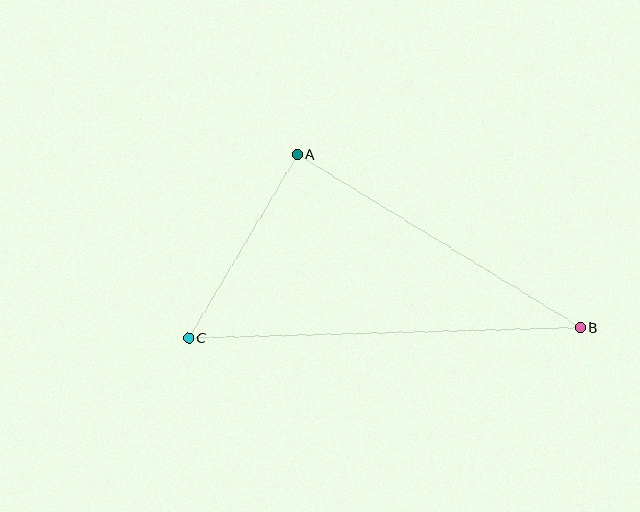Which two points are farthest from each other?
Points B and C are farthest from each other.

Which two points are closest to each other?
Points A and C are closest to each other.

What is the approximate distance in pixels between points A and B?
The distance between A and B is approximately 332 pixels.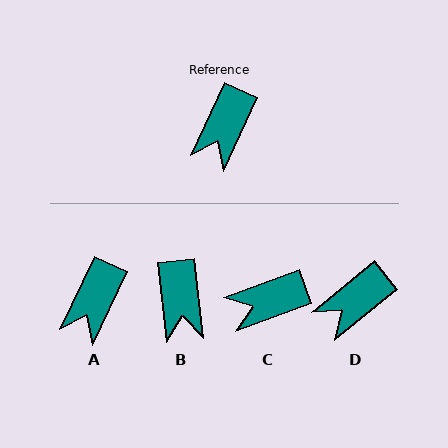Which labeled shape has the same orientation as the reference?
A.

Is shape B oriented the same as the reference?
No, it is off by about 31 degrees.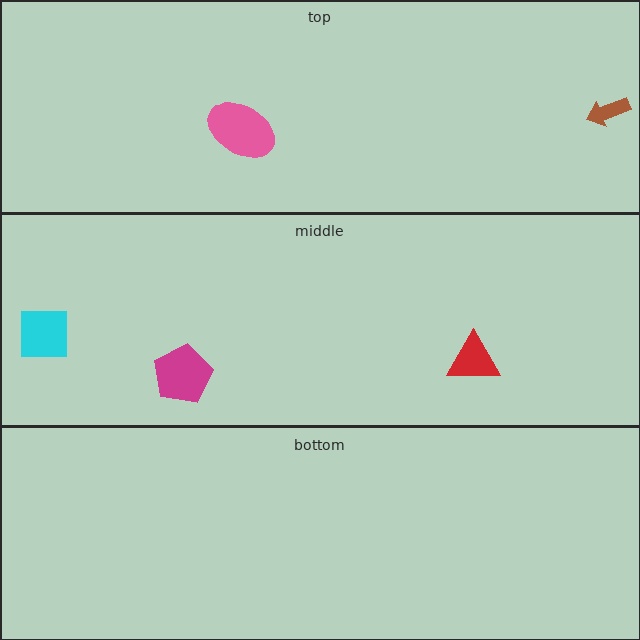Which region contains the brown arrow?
The top region.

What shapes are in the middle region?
The magenta pentagon, the red triangle, the cyan square.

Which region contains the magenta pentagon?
The middle region.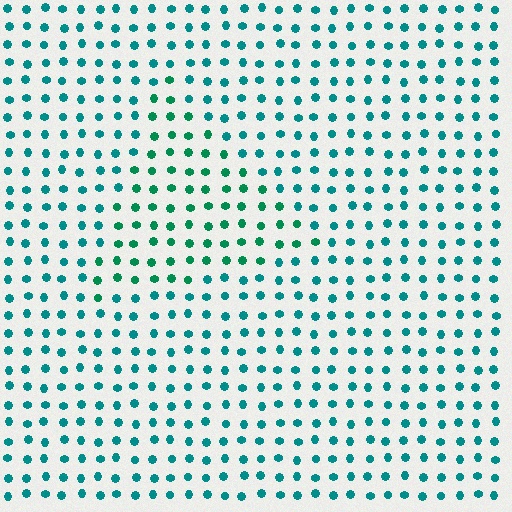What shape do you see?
I see a triangle.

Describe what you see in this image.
The image is filled with small teal elements in a uniform arrangement. A triangle-shaped region is visible where the elements are tinted to a slightly different hue, forming a subtle color boundary.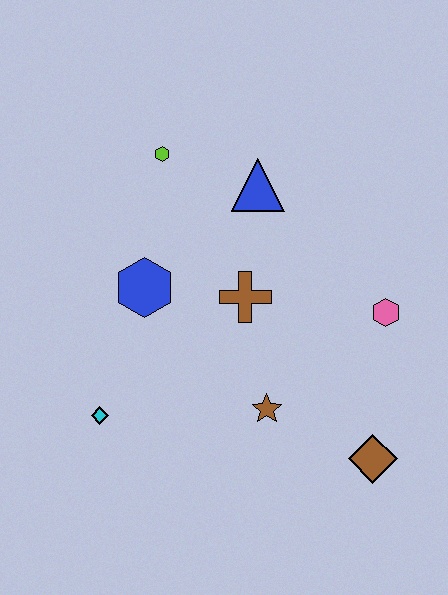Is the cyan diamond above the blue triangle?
No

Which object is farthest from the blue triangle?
The brown diamond is farthest from the blue triangle.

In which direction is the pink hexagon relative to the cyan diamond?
The pink hexagon is to the right of the cyan diamond.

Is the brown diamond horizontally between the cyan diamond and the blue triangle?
No